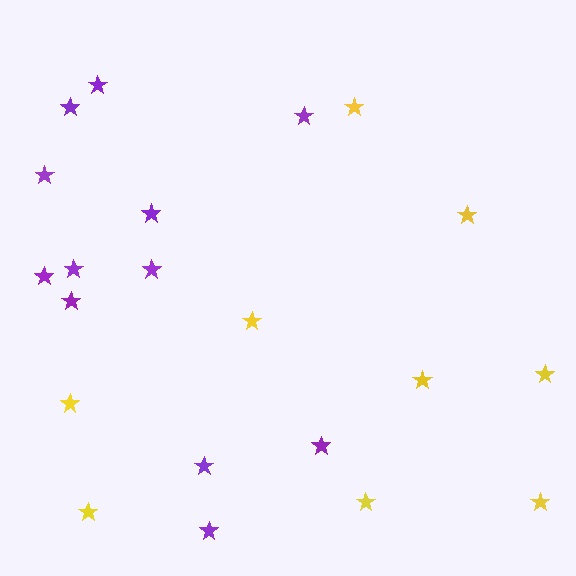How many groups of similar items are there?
There are 2 groups: one group of yellow stars (9) and one group of purple stars (12).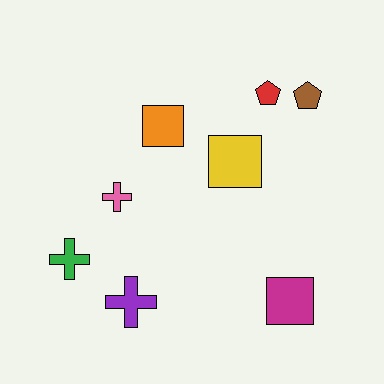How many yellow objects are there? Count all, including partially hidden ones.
There is 1 yellow object.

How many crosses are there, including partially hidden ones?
There are 3 crosses.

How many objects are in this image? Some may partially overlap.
There are 8 objects.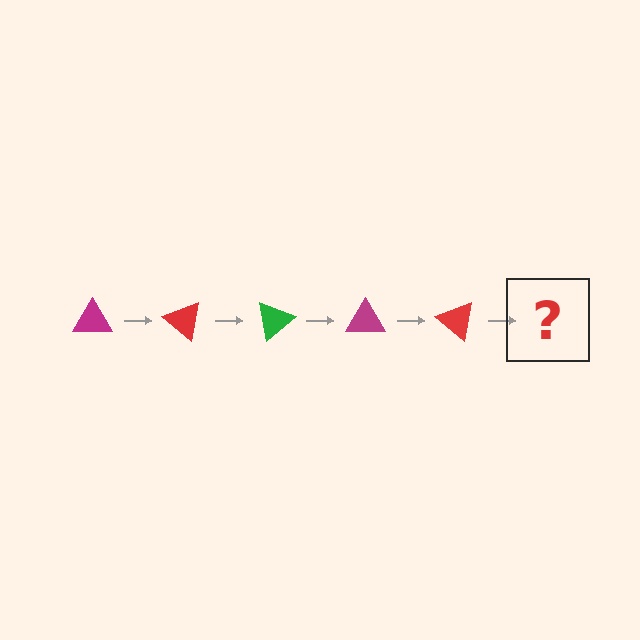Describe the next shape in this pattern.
It should be a green triangle, rotated 200 degrees from the start.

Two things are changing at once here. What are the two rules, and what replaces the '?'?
The two rules are that it rotates 40 degrees each step and the color cycles through magenta, red, and green. The '?' should be a green triangle, rotated 200 degrees from the start.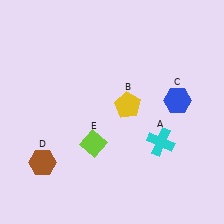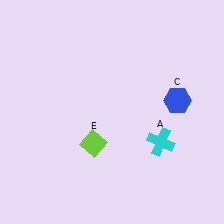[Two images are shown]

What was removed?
The brown hexagon (D), the yellow pentagon (B) were removed in Image 2.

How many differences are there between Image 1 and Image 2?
There are 2 differences between the two images.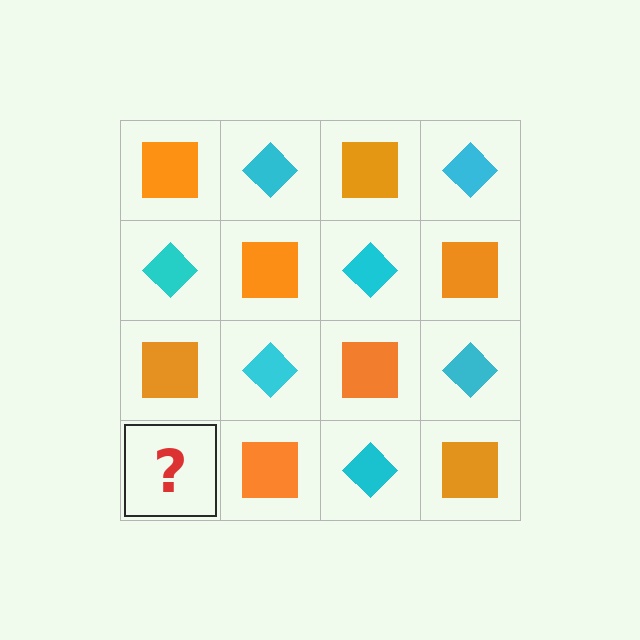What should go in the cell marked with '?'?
The missing cell should contain a cyan diamond.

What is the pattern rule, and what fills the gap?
The rule is that it alternates orange square and cyan diamond in a checkerboard pattern. The gap should be filled with a cyan diamond.